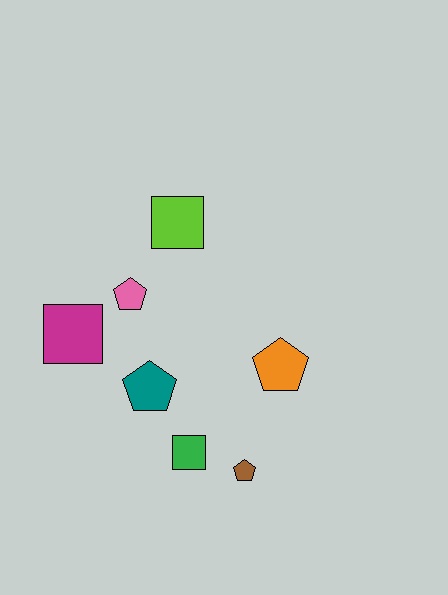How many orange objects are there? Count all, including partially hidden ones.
There is 1 orange object.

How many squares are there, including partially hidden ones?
There are 3 squares.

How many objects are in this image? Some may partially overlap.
There are 7 objects.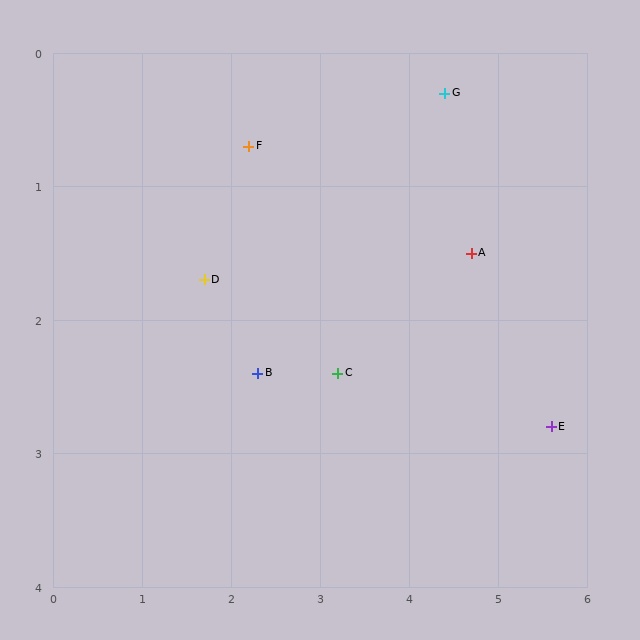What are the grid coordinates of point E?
Point E is at approximately (5.6, 2.8).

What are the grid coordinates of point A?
Point A is at approximately (4.7, 1.5).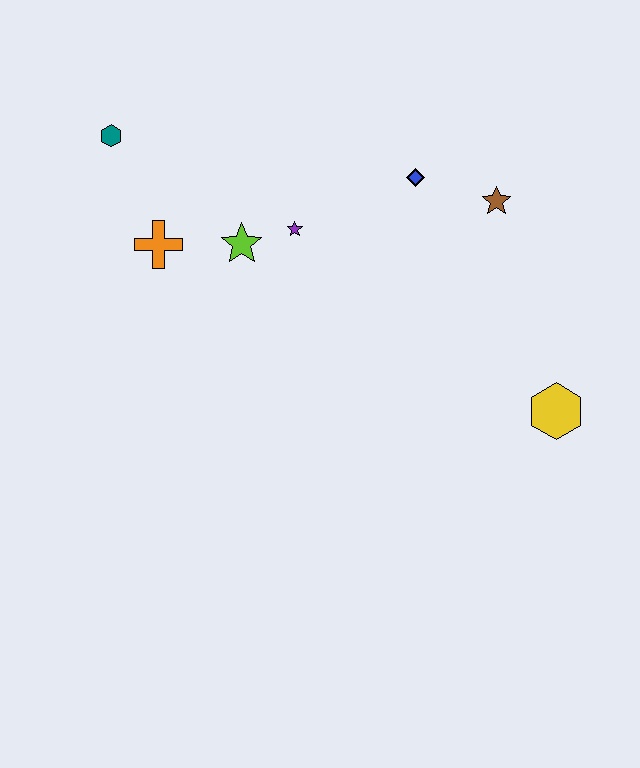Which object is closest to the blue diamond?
The brown star is closest to the blue diamond.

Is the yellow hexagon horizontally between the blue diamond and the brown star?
No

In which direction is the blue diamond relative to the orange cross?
The blue diamond is to the right of the orange cross.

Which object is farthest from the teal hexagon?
The yellow hexagon is farthest from the teal hexagon.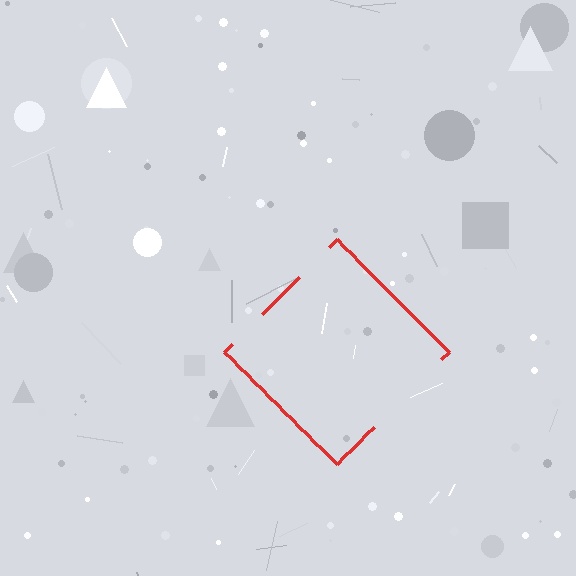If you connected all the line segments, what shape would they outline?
They would outline a diamond.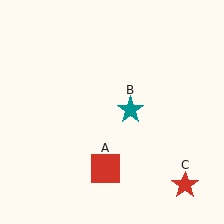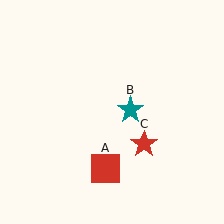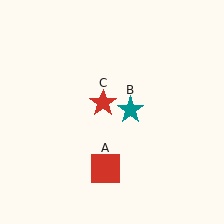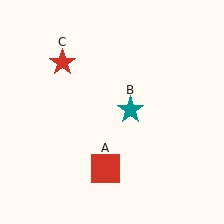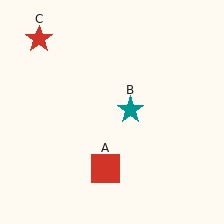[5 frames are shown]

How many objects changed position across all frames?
1 object changed position: red star (object C).